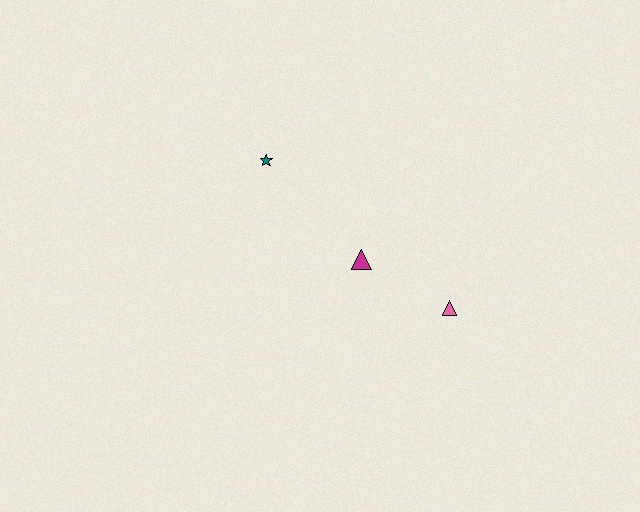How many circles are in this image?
There are no circles.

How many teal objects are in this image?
There is 1 teal object.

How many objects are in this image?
There are 3 objects.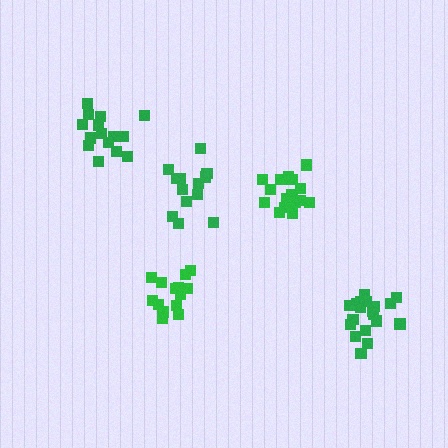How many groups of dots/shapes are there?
There are 5 groups.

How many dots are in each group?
Group 1: 17 dots, Group 2: 16 dots, Group 3: 13 dots, Group 4: 19 dots, Group 5: 14 dots (79 total).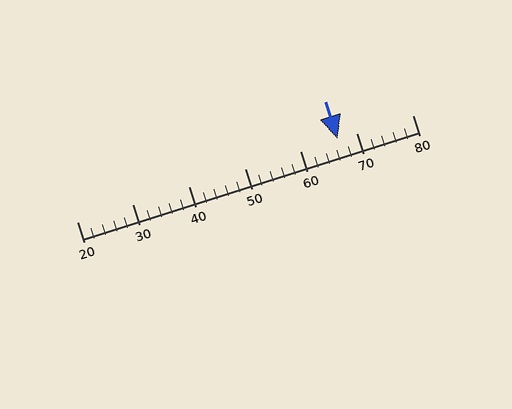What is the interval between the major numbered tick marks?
The major tick marks are spaced 10 units apart.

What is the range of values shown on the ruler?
The ruler shows values from 20 to 80.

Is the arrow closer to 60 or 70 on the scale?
The arrow is closer to 70.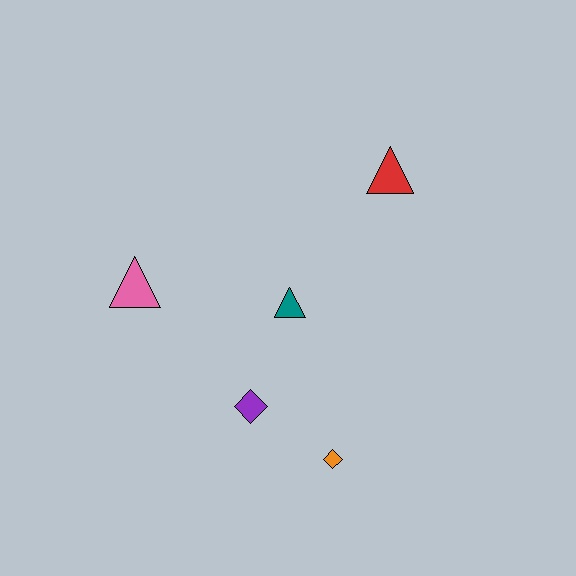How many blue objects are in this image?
There are no blue objects.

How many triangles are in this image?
There are 3 triangles.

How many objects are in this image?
There are 5 objects.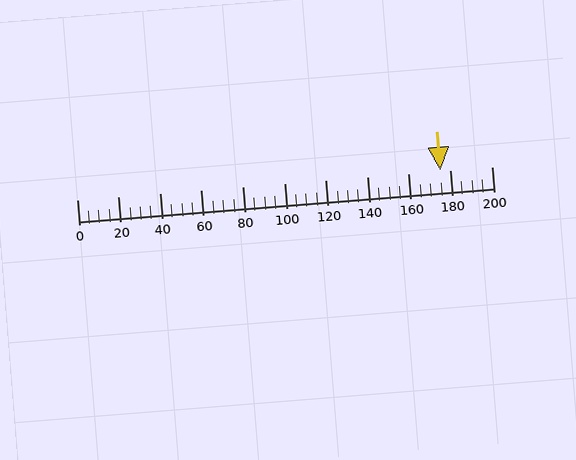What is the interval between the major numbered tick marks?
The major tick marks are spaced 20 units apart.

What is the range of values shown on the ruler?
The ruler shows values from 0 to 200.